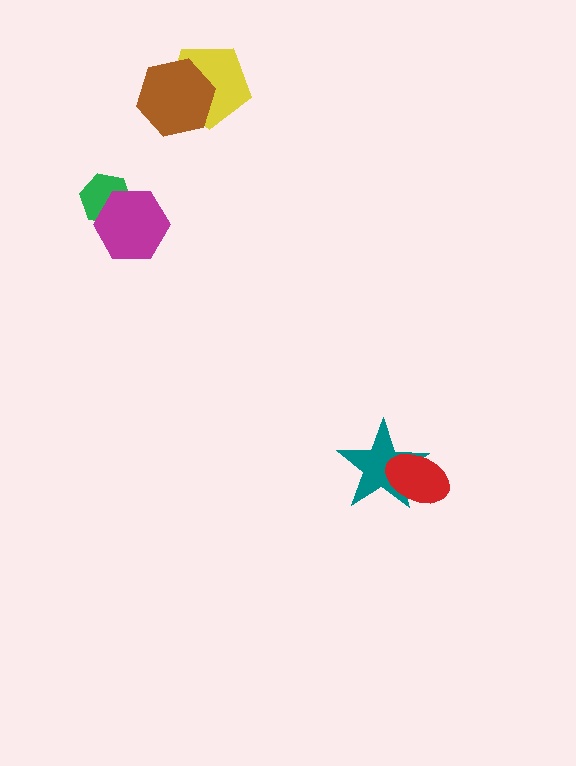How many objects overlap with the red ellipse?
1 object overlaps with the red ellipse.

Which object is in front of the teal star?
The red ellipse is in front of the teal star.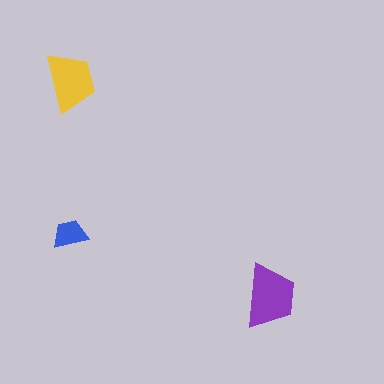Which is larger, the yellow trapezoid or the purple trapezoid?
The purple one.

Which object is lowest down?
The purple trapezoid is bottommost.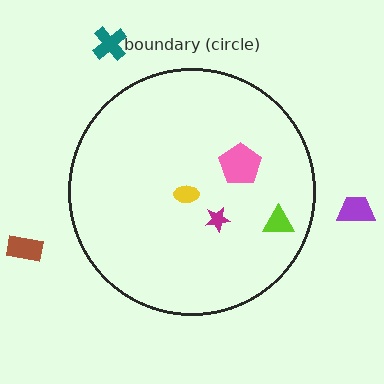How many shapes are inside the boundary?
4 inside, 3 outside.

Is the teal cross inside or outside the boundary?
Outside.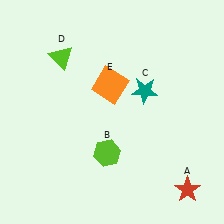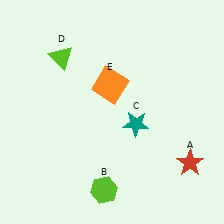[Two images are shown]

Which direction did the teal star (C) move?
The teal star (C) moved down.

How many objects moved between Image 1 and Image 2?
3 objects moved between the two images.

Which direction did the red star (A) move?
The red star (A) moved up.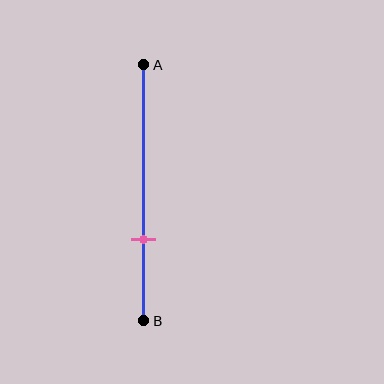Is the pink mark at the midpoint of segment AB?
No, the mark is at about 70% from A, not at the 50% midpoint.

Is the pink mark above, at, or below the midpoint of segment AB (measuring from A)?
The pink mark is below the midpoint of segment AB.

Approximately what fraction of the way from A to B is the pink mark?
The pink mark is approximately 70% of the way from A to B.